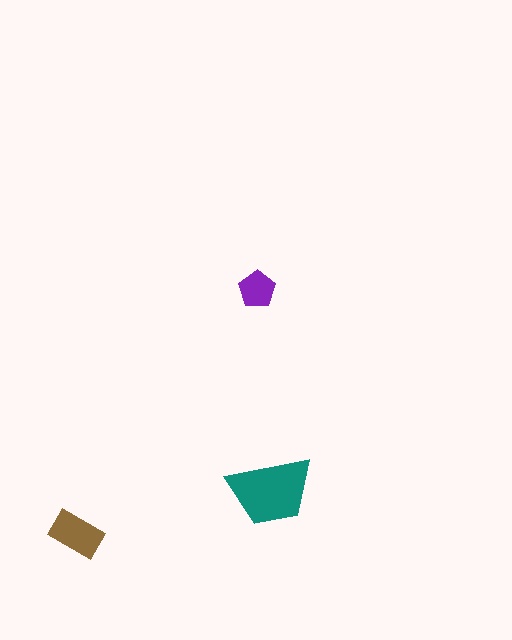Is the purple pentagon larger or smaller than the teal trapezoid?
Smaller.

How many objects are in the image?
There are 3 objects in the image.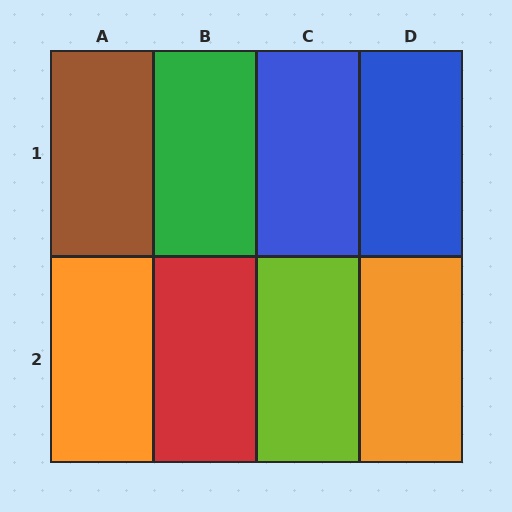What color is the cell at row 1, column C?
Blue.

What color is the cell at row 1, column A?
Brown.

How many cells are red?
1 cell is red.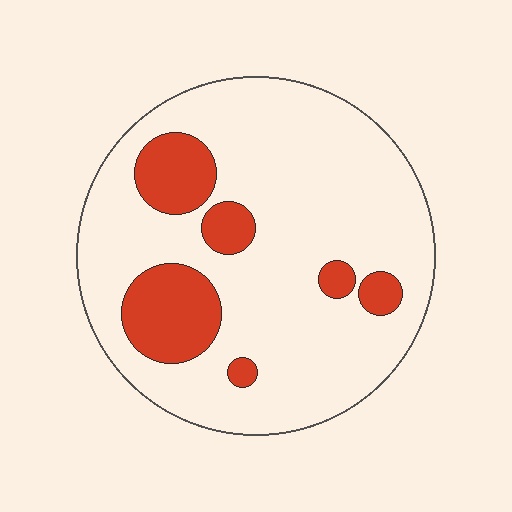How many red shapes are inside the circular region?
6.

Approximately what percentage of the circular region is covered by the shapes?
Approximately 20%.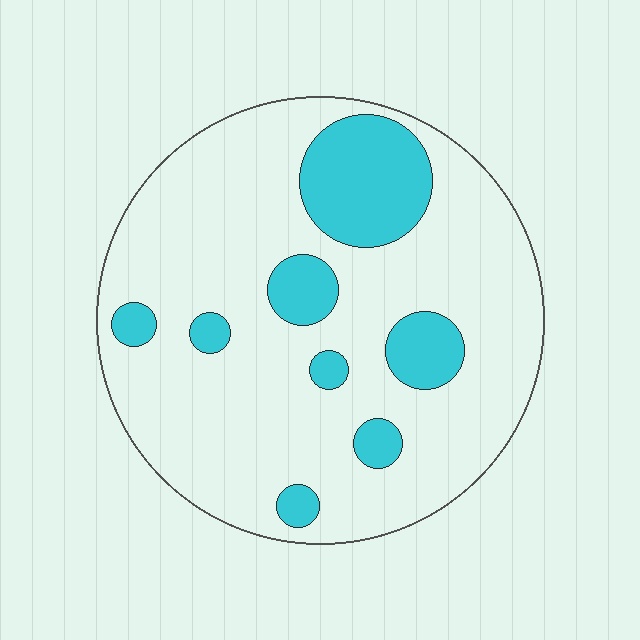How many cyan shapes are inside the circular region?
8.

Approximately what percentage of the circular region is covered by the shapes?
Approximately 20%.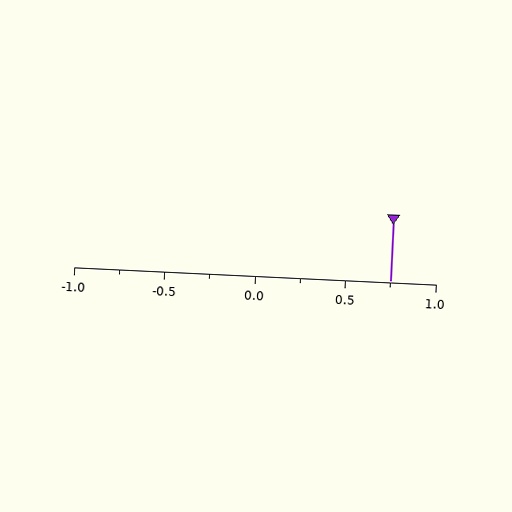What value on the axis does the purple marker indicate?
The marker indicates approximately 0.75.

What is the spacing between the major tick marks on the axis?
The major ticks are spaced 0.5 apart.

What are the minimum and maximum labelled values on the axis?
The axis runs from -1.0 to 1.0.